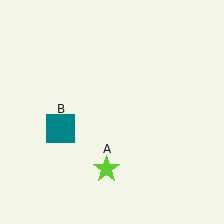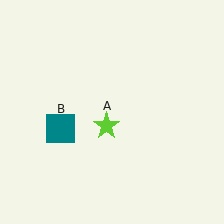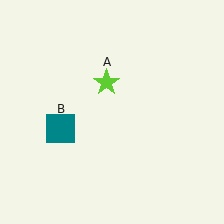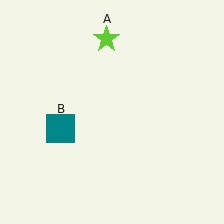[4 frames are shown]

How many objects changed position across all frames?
1 object changed position: lime star (object A).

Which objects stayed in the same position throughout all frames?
Teal square (object B) remained stationary.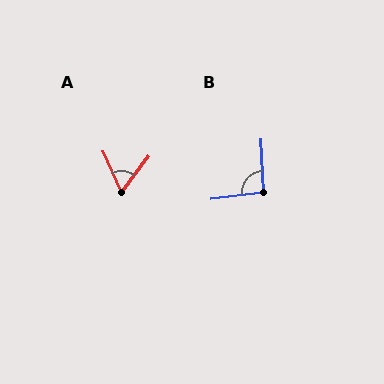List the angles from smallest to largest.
A (62°), B (94°).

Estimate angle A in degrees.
Approximately 62 degrees.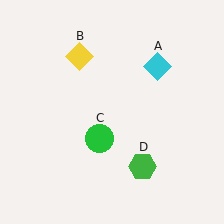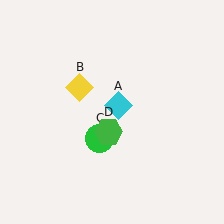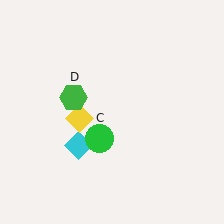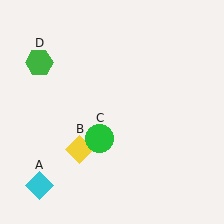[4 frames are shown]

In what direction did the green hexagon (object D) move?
The green hexagon (object D) moved up and to the left.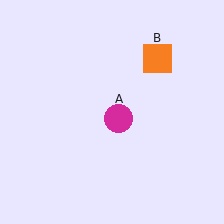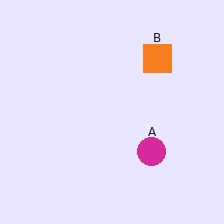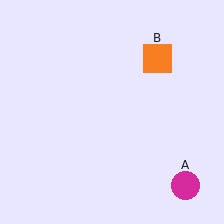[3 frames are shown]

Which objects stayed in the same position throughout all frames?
Orange square (object B) remained stationary.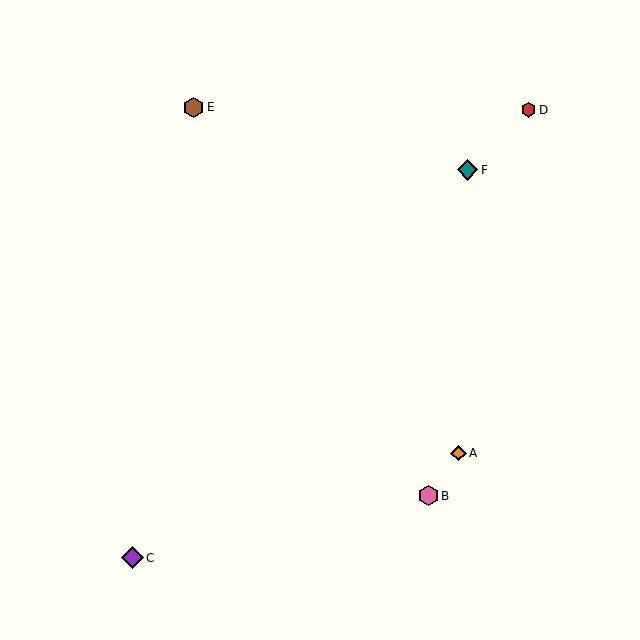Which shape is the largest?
The purple diamond (labeled C) is the largest.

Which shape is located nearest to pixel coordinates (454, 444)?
The orange diamond (labeled A) at (458, 453) is nearest to that location.